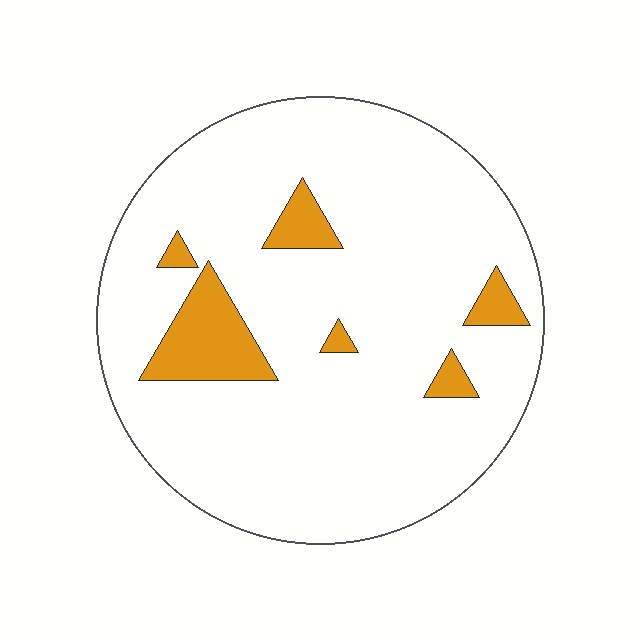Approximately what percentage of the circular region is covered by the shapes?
Approximately 10%.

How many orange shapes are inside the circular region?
6.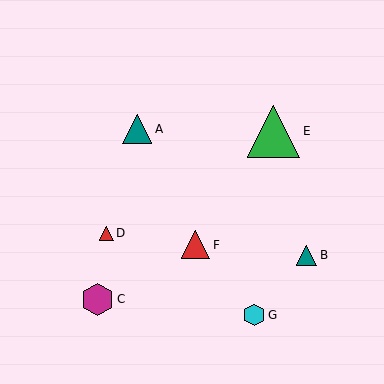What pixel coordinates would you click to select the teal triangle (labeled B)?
Click at (307, 255) to select the teal triangle B.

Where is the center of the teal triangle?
The center of the teal triangle is at (307, 255).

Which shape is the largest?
The green triangle (labeled E) is the largest.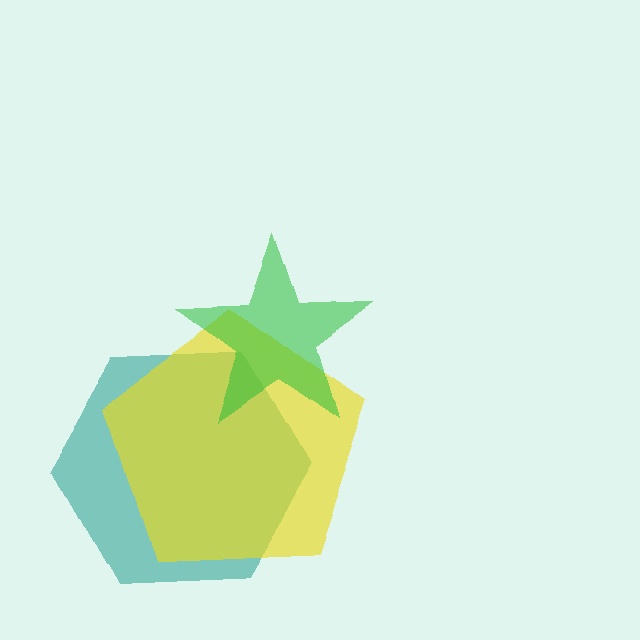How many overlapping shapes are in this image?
There are 3 overlapping shapes in the image.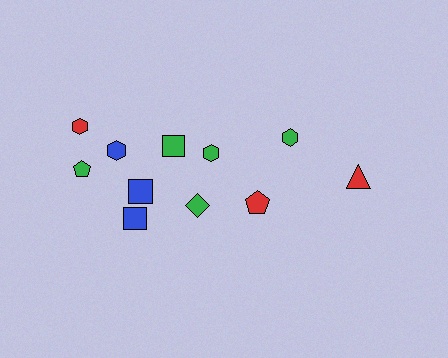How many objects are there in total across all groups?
There are 11 objects.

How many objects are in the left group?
There are 8 objects.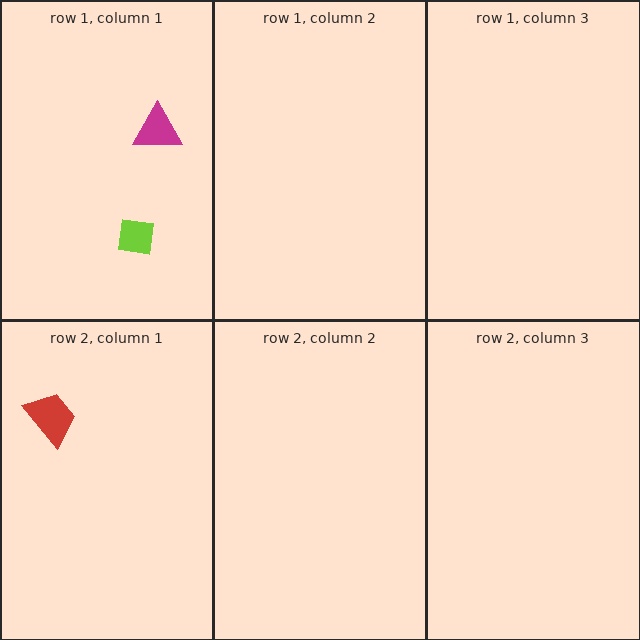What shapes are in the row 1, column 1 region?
The magenta triangle, the lime square.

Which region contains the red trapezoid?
The row 2, column 1 region.